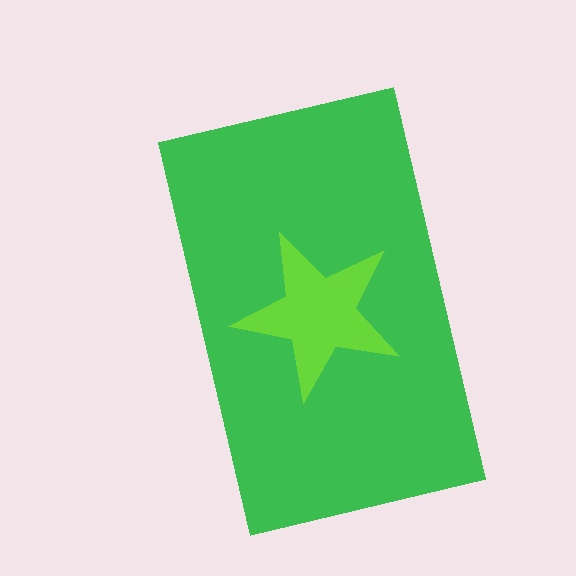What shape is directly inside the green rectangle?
The lime star.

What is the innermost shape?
The lime star.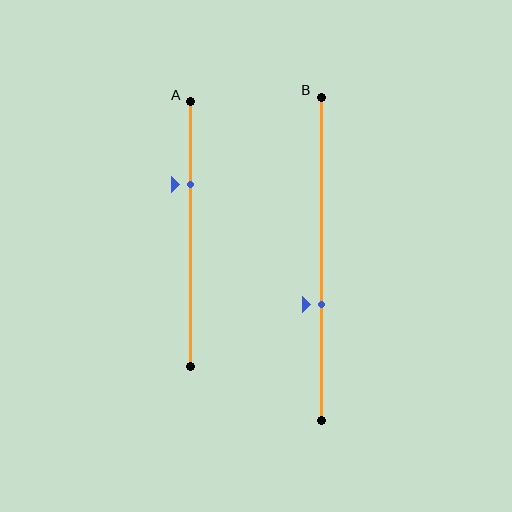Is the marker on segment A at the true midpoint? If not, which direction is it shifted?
No, the marker on segment A is shifted upward by about 19% of the segment length.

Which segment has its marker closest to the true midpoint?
Segment B has its marker closest to the true midpoint.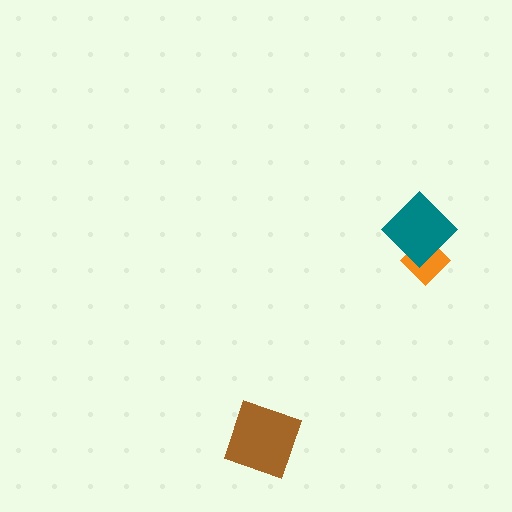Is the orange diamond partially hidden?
Yes, it is partially covered by another shape.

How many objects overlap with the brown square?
0 objects overlap with the brown square.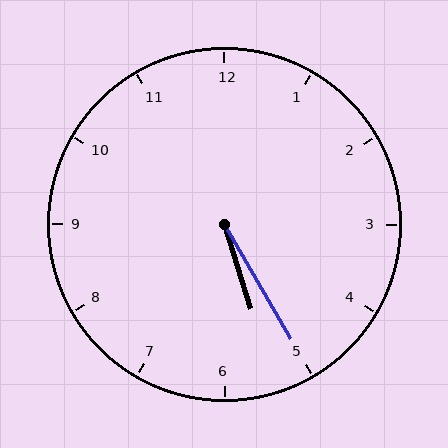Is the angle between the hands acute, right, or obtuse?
It is acute.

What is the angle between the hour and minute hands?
Approximately 12 degrees.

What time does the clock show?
5:25.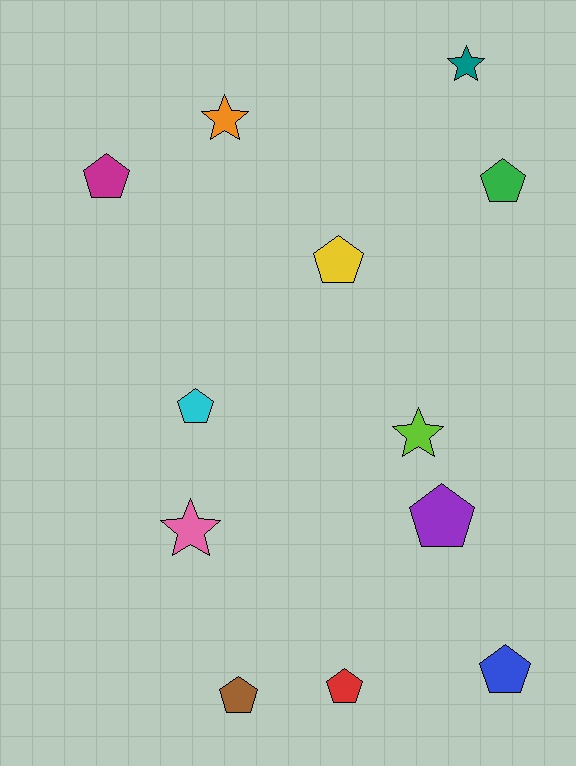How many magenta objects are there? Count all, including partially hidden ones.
There is 1 magenta object.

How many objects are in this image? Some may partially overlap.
There are 12 objects.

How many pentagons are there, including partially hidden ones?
There are 8 pentagons.